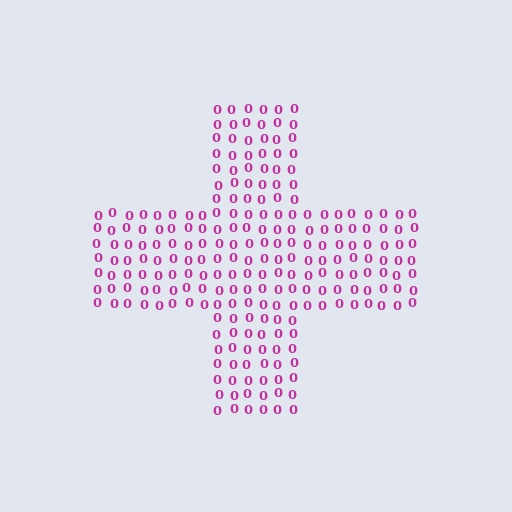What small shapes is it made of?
It is made of small digit 0's.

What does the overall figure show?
The overall figure shows a cross.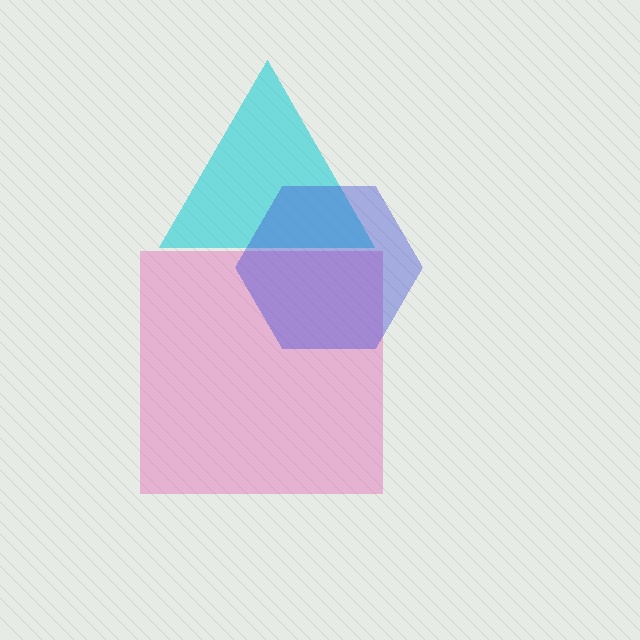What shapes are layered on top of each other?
The layered shapes are: a pink square, a cyan triangle, a blue hexagon.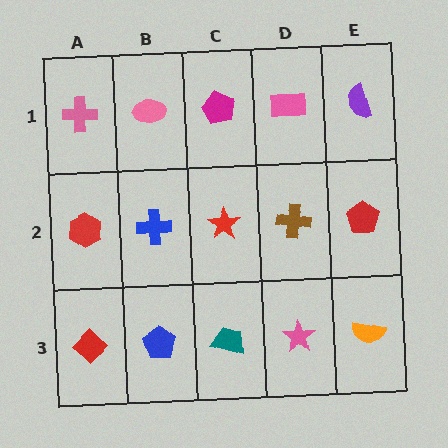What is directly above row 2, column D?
A pink rectangle.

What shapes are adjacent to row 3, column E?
A red pentagon (row 2, column E), a pink star (row 3, column D).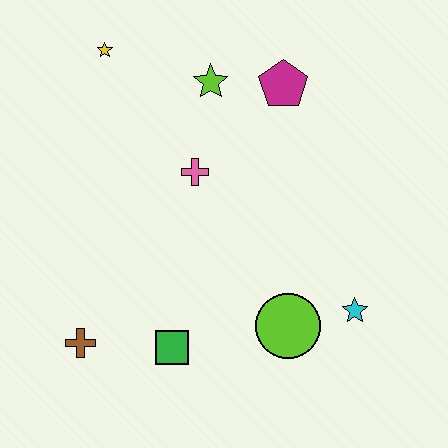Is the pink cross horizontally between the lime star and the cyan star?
No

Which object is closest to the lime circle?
The cyan star is closest to the lime circle.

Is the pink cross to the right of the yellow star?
Yes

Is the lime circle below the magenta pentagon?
Yes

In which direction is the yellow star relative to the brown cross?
The yellow star is above the brown cross.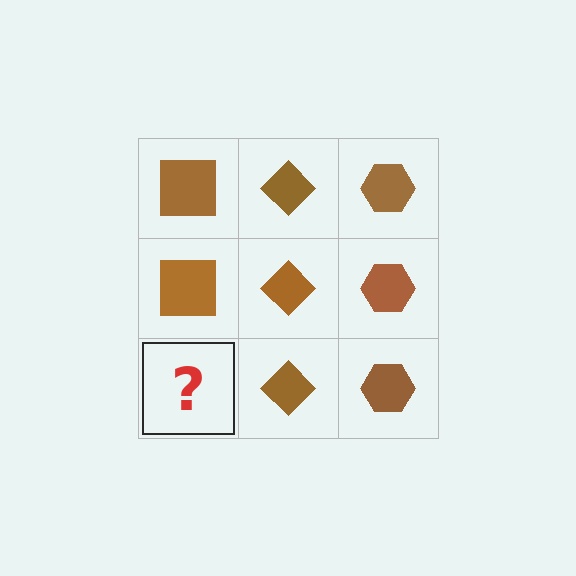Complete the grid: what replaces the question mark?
The question mark should be replaced with a brown square.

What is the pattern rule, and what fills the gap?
The rule is that each column has a consistent shape. The gap should be filled with a brown square.